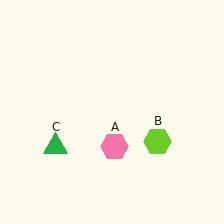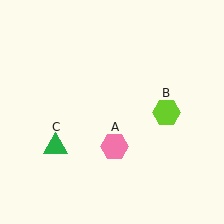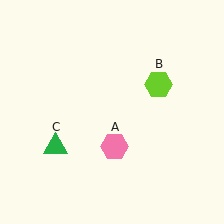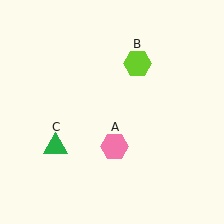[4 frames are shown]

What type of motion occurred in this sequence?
The lime hexagon (object B) rotated counterclockwise around the center of the scene.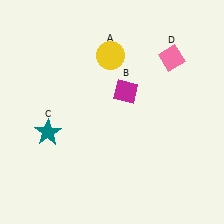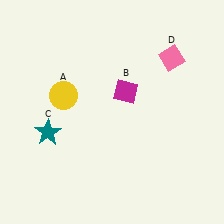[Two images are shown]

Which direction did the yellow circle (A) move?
The yellow circle (A) moved left.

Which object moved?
The yellow circle (A) moved left.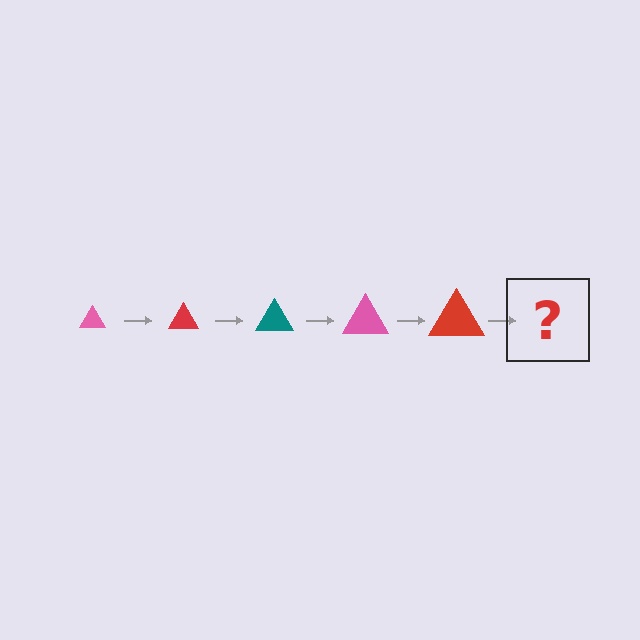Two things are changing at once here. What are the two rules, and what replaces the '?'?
The two rules are that the triangle grows larger each step and the color cycles through pink, red, and teal. The '?' should be a teal triangle, larger than the previous one.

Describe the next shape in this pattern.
It should be a teal triangle, larger than the previous one.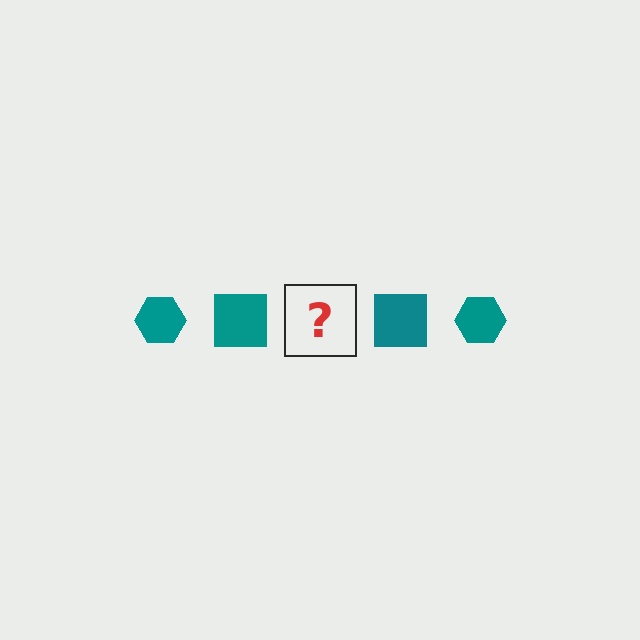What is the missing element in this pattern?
The missing element is a teal hexagon.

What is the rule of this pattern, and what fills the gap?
The rule is that the pattern cycles through hexagon, square shapes in teal. The gap should be filled with a teal hexagon.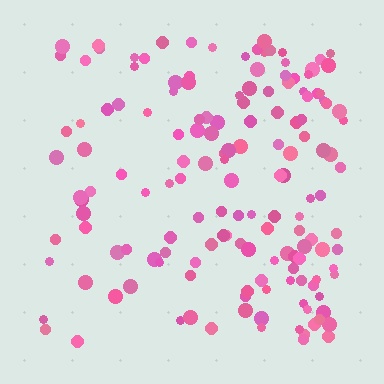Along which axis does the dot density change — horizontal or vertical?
Horizontal.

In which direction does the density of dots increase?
From left to right, with the right side densest.